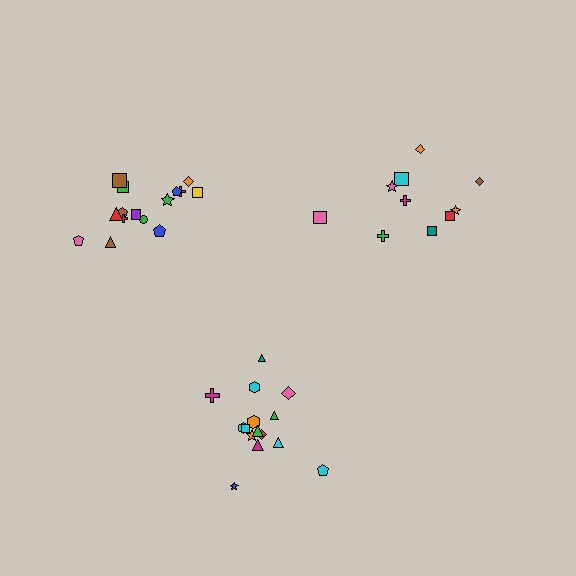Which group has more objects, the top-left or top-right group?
The top-left group.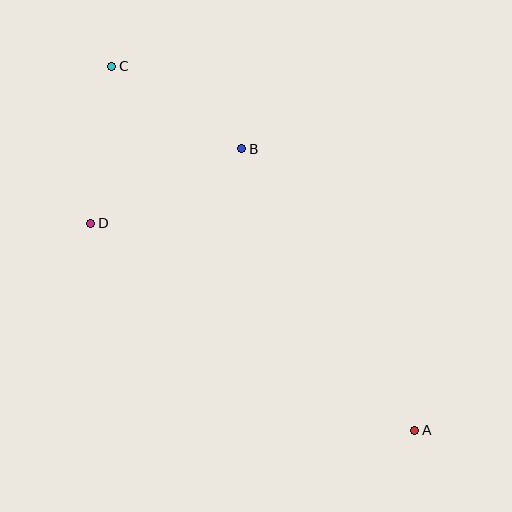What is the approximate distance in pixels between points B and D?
The distance between B and D is approximately 168 pixels.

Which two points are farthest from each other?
Points A and C are farthest from each other.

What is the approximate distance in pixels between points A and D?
The distance between A and D is approximately 385 pixels.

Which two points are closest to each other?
Points B and C are closest to each other.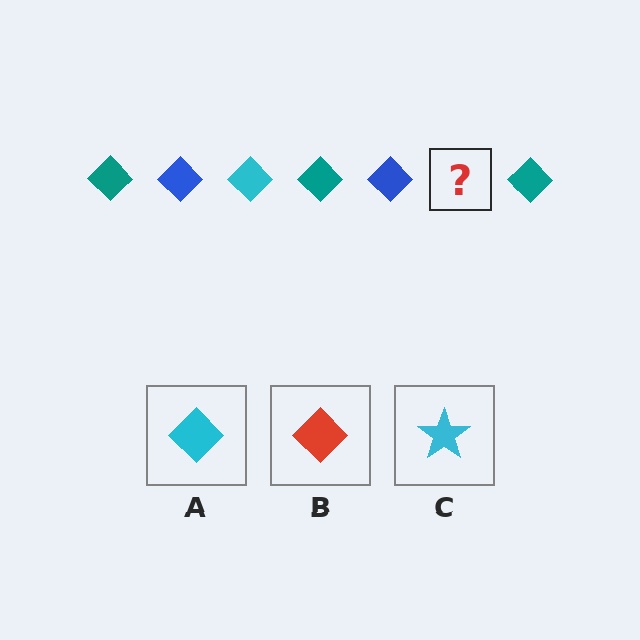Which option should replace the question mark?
Option A.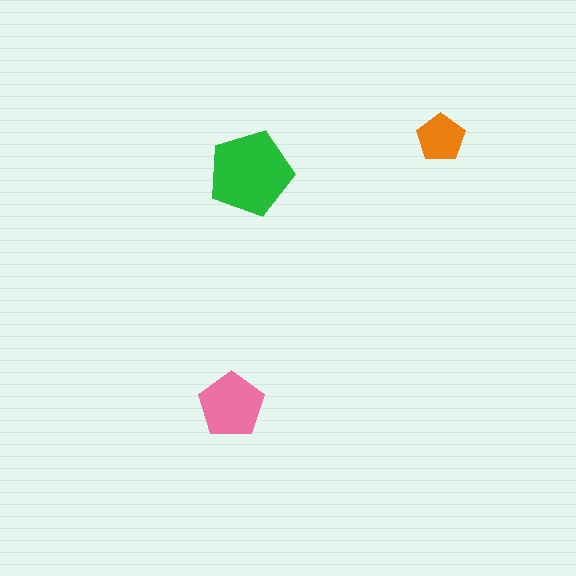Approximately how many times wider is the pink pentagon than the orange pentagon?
About 1.5 times wider.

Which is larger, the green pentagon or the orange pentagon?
The green one.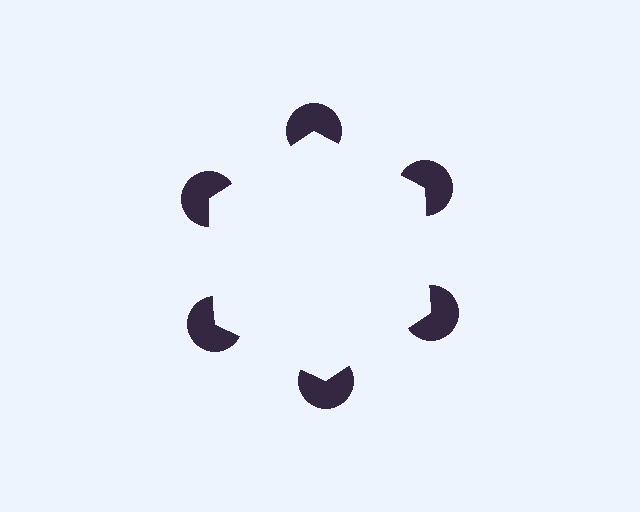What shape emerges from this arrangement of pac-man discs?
An illusory hexagon — its edges are inferred from the aligned wedge cuts in the pac-man discs, not physically drawn.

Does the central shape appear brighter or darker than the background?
It typically appears slightly brighter than the background, even though no actual brightness change is drawn.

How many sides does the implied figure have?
6 sides.